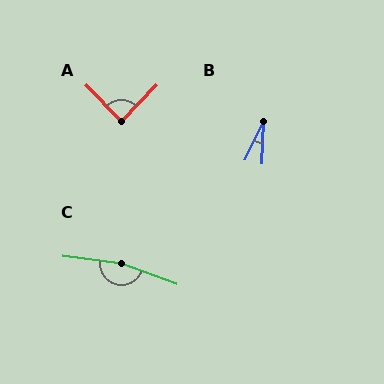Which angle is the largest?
C, at approximately 168 degrees.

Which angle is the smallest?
B, at approximately 23 degrees.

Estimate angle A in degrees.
Approximately 87 degrees.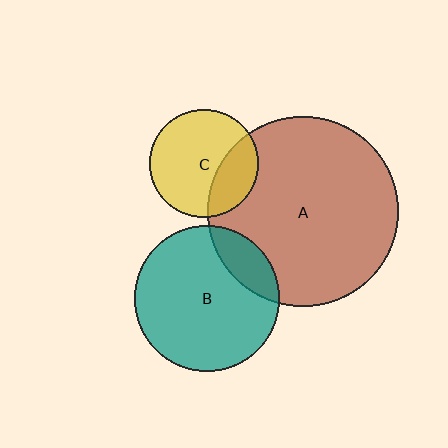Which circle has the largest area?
Circle A (brown).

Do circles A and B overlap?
Yes.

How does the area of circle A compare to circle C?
Approximately 3.1 times.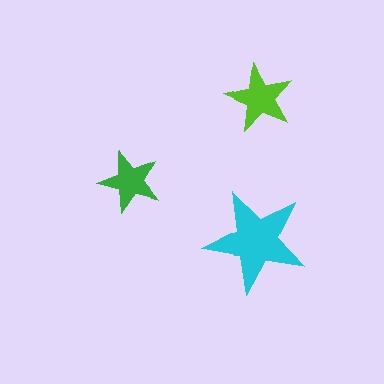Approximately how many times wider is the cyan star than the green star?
About 1.5 times wider.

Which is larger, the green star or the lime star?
The lime one.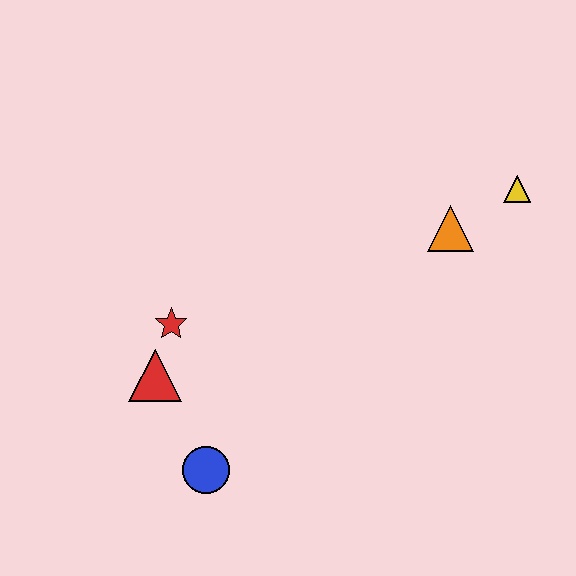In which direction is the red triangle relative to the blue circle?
The red triangle is above the blue circle.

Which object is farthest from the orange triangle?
The blue circle is farthest from the orange triangle.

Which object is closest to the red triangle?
The red star is closest to the red triangle.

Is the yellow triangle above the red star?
Yes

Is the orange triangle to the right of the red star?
Yes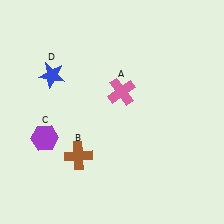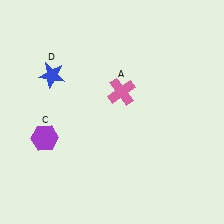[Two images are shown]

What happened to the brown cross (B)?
The brown cross (B) was removed in Image 2. It was in the bottom-left area of Image 1.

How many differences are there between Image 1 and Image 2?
There is 1 difference between the two images.